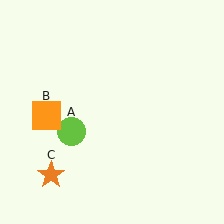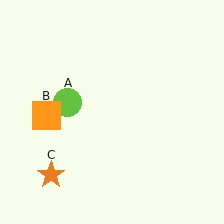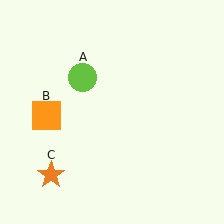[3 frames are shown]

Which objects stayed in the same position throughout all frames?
Orange square (object B) and orange star (object C) remained stationary.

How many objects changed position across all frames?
1 object changed position: lime circle (object A).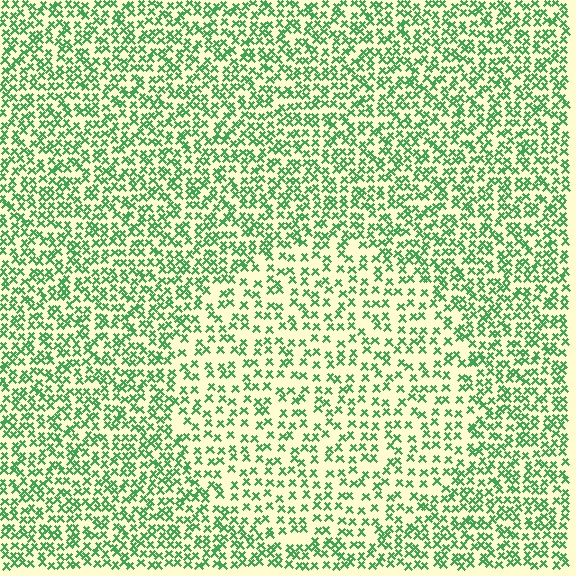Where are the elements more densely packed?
The elements are more densely packed outside the circle boundary.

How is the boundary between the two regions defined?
The boundary is defined by a change in element density (approximately 1.7x ratio). All elements are the same color, size, and shape.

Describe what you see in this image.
The image contains small green elements arranged at two different densities. A circle-shaped region is visible where the elements are less densely packed than the surrounding area.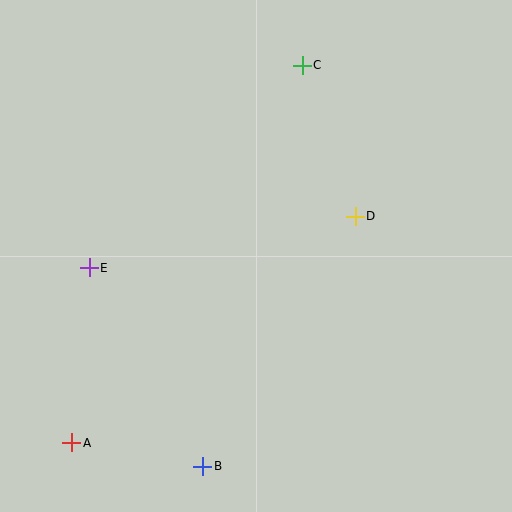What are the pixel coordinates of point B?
Point B is at (203, 466).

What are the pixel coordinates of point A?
Point A is at (72, 443).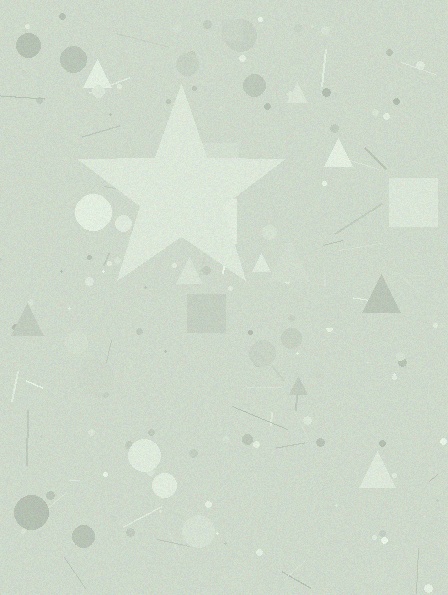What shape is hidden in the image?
A star is hidden in the image.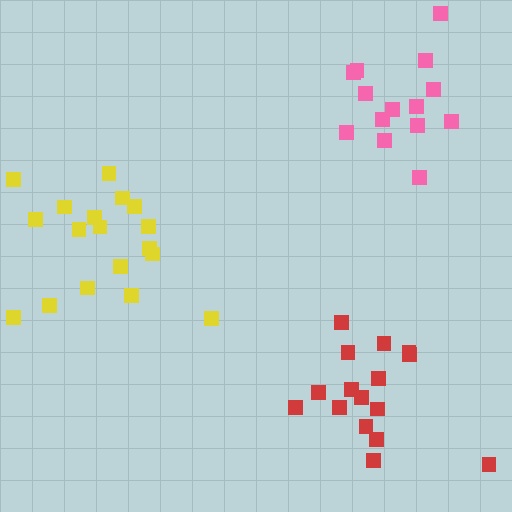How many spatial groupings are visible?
There are 3 spatial groupings.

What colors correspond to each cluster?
The clusters are colored: red, pink, yellow.